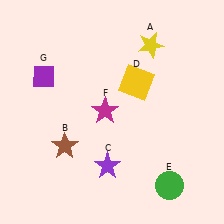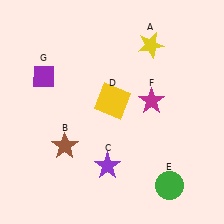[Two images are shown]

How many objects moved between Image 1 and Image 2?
2 objects moved between the two images.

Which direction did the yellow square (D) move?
The yellow square (D) moved left.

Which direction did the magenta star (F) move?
The magenta star (F) moved right.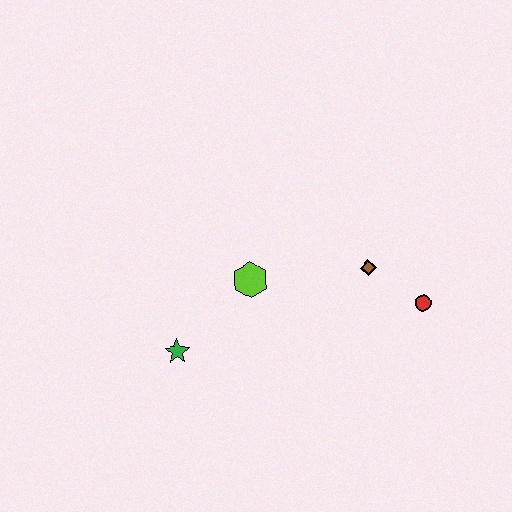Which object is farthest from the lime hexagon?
The red circle is farthest from the lime hexagon.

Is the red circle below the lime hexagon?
Yes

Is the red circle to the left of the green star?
No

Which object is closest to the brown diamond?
The red circle is closest to the brown diamond.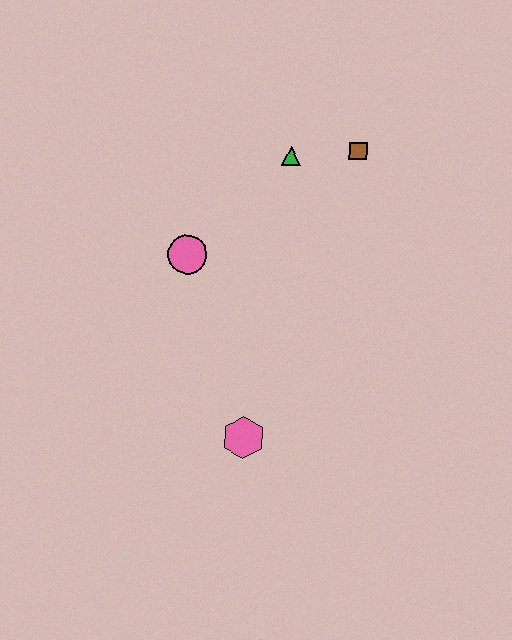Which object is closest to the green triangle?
The brown square is closest to the green triangle.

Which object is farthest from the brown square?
The pink hexagon is farthest from the brown square.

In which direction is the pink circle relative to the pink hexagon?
The pink circle is above the pink hexagon.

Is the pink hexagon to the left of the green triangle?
Yes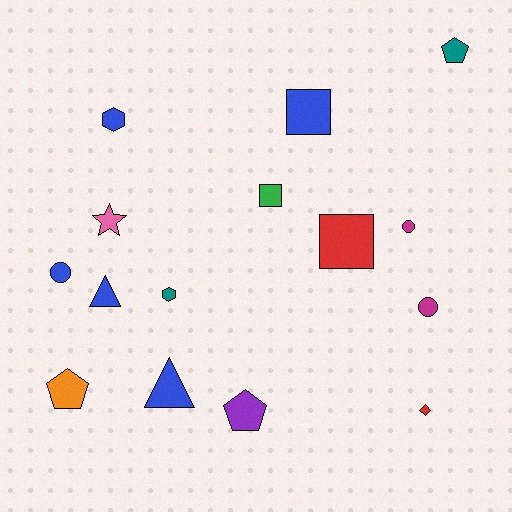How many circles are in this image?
There are 3 circles.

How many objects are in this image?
There are 15 objects.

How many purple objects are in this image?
There is 1 purple object.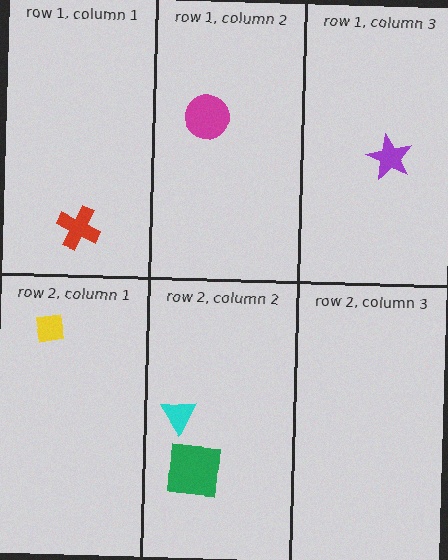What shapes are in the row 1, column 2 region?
The magenta circle.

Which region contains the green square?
The row 2, column 2 region.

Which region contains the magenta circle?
The row 1, column 2 region.